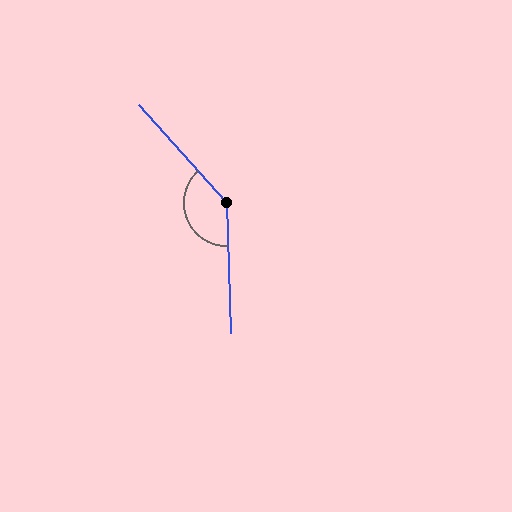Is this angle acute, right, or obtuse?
It is obtuse.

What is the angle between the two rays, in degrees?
Approximately 140 degrees.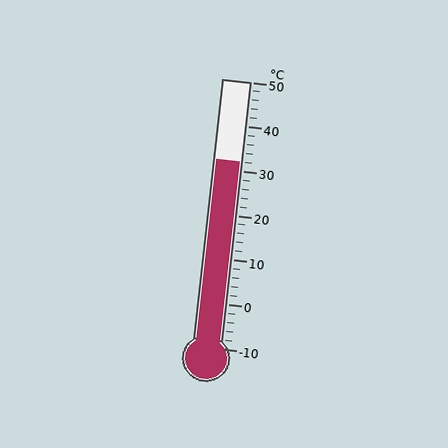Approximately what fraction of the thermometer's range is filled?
The thermometer is filled to approximately 70% of its range.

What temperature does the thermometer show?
The thermometer shows approximately 32°C.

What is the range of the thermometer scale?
The thermometer scale ranges from -10°C to 50°C.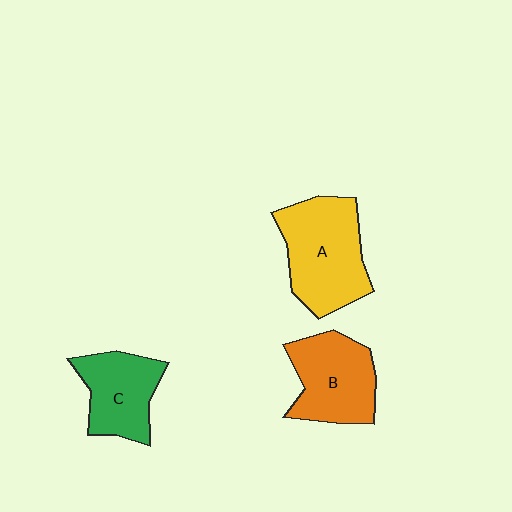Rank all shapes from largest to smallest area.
From largest to smallest: A (yellow), B (orange), C (green).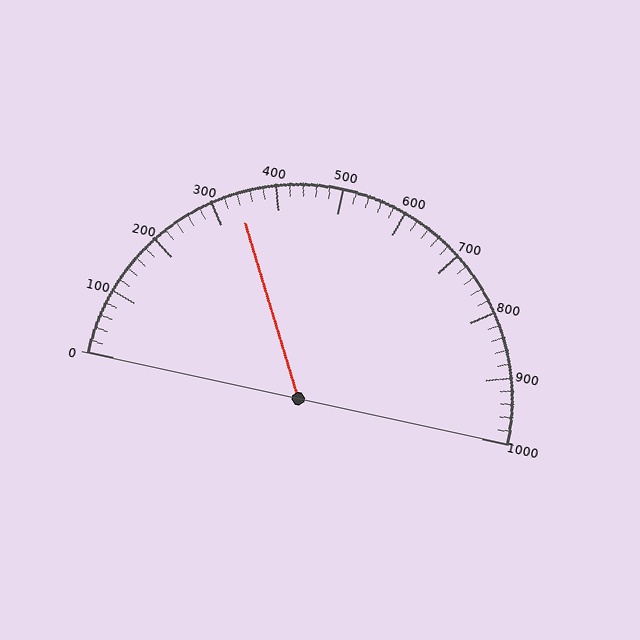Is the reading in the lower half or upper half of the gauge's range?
The reading is in the lower half of the range (0 to 1000).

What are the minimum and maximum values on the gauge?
The gauge ranges from 0 to 1000.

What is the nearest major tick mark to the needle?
The nearest major tick mark is 300.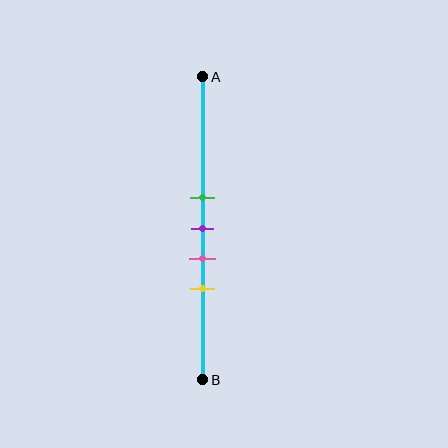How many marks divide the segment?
There are 4 marks dividing the segment.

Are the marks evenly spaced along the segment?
Yes, the marks are approximately evenly spaced.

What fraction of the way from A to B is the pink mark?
The pink mark is approximately 60% (0.6) of the way from A to B.